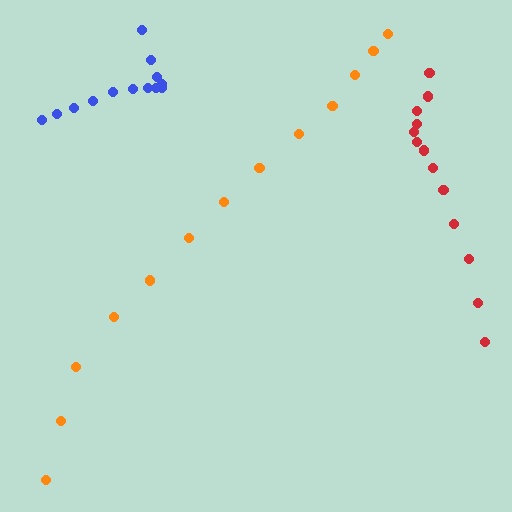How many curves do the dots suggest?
There are 3 distinct paths.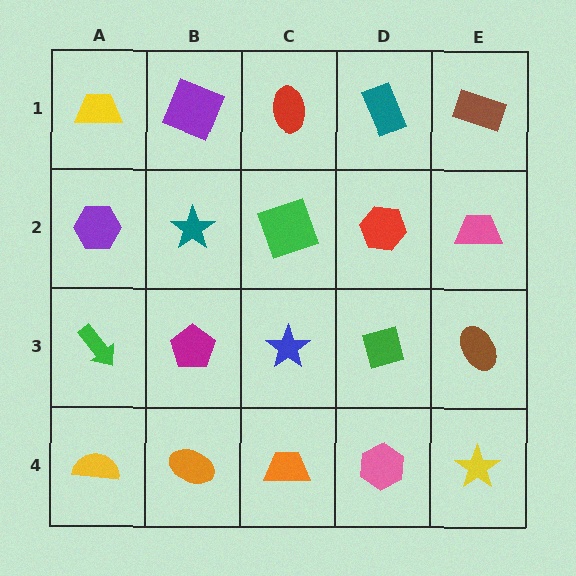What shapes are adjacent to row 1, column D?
A red hexagon (row 2, column D), a red ellipse (row 1, column C), a brown rectangle (row 1, column E).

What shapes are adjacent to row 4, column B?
A magenta pentagon (row 3, column B), a yellow semicircle (row 4, column A), an orange trapezoid (row 4, column C).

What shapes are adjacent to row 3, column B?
A teal star (row 2, column B), an orange ellipse (row 4, column B), a green arrow (row 3, column A), a blue star (row 3, column C).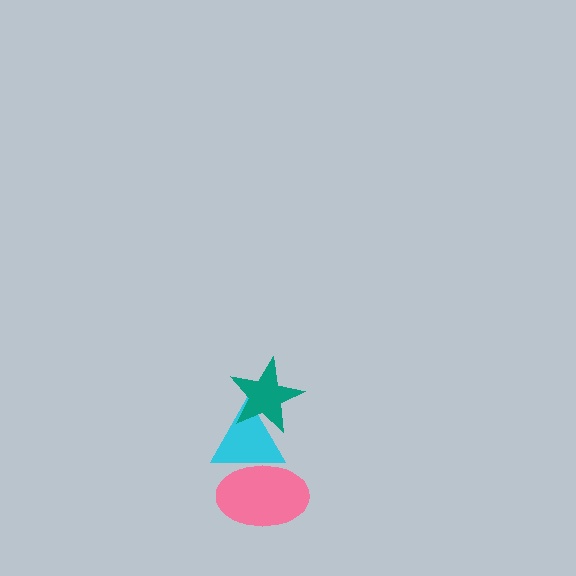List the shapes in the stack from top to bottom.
From top to bottom: the teal star, the cyan triangle, the pink ellipse.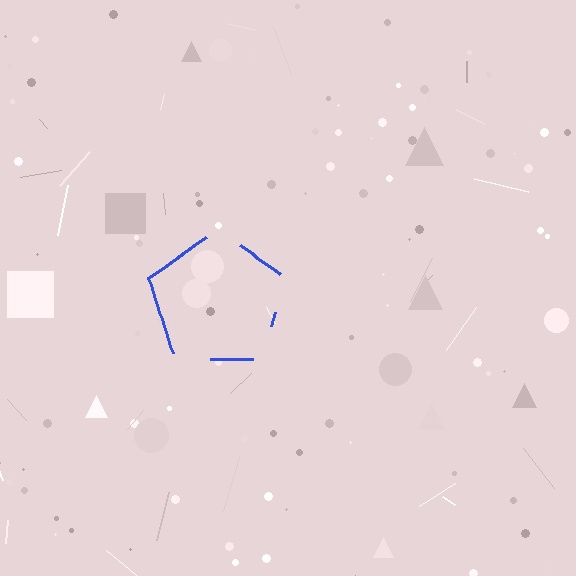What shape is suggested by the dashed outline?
The dashed outline suggests a pentagon.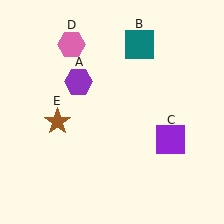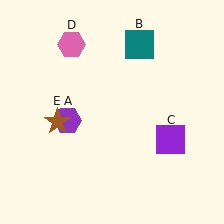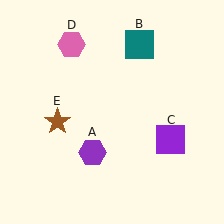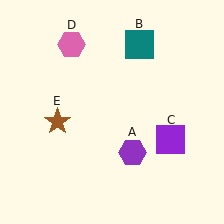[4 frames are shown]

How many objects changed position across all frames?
1 object changed position: purple hexagon (object A).